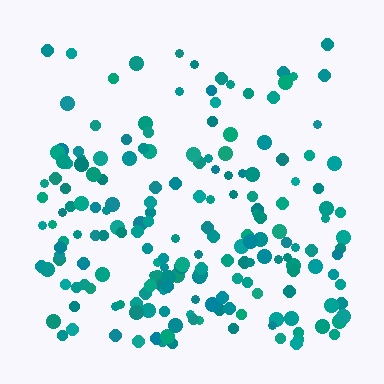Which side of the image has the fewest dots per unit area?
The top.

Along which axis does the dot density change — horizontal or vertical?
Vertical.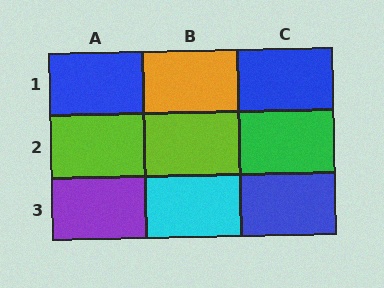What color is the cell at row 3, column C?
Blue.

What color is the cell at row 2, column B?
Lime.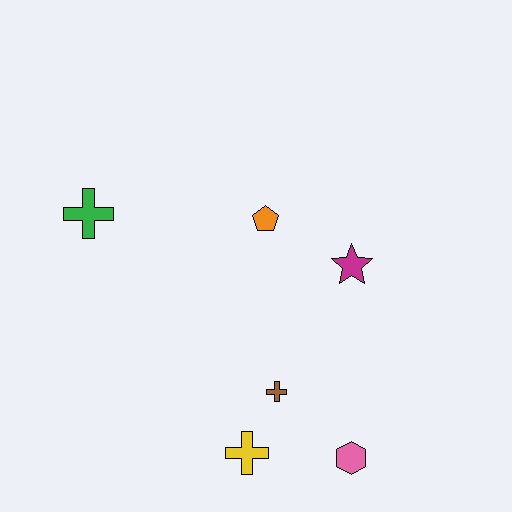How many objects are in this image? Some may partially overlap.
There are 6 objects.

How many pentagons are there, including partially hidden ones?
There is 1 pentagon.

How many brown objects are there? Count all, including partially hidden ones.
There is 1 brown object.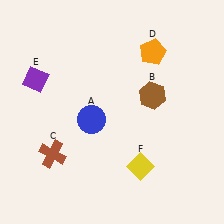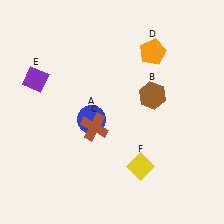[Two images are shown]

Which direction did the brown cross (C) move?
The brown cross (C) moved right.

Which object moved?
The brown cross (C) moved right.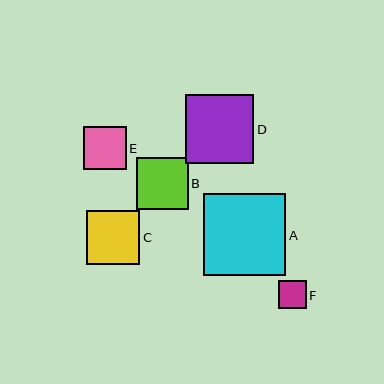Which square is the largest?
Square A is the largest with a size of approximately 82 pixels.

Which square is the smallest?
Square F is the smallest with a size of approximately 28 pixels.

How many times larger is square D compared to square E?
Square D is approximately 1.6 times the size of square E.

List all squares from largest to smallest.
From largest to smallest: A, D, C, B, E, F.